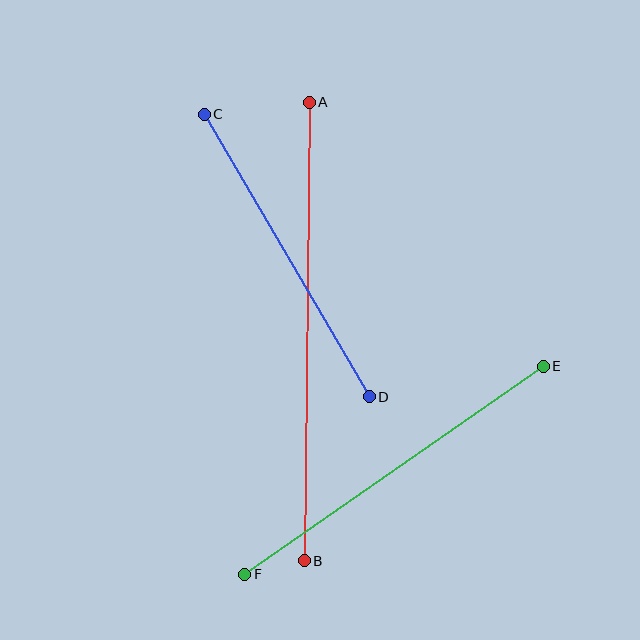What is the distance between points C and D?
The distance is approximately 327 pixels.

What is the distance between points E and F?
The distance is approximately 364 pixels.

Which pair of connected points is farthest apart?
Points A and B are farthest apart.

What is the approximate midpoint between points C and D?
The midpoint is at approximately (287, 256) pixels.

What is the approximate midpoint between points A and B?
The midpoint is at approximately (307, 332) pixels.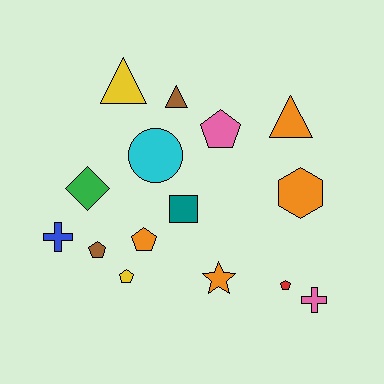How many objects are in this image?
There are 15 objects.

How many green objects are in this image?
There is 1 green object.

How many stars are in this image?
There is 1 star.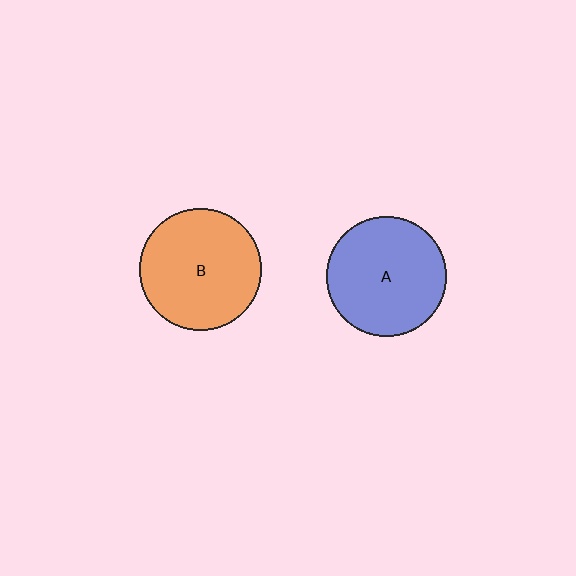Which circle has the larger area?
Circle B (orange).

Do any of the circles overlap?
No, none of the circles overlap.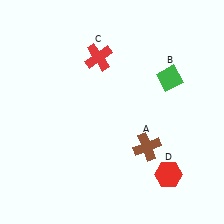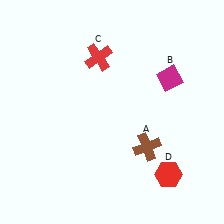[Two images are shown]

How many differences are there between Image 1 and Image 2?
There is 1 difference between the two images.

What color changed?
The diamond (B) changed from green in Image 1 to magenta in Image 2.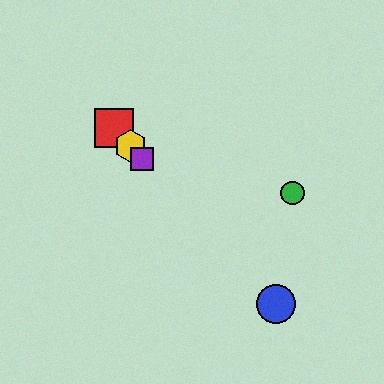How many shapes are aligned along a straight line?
4 shapes (the red square, the blue circle, the yellow hexagon, the purple square) are aligned along a straight line.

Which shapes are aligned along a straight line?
The red square, the blue circle, the yellow hexagon, the purple square are aligned along a straight line.